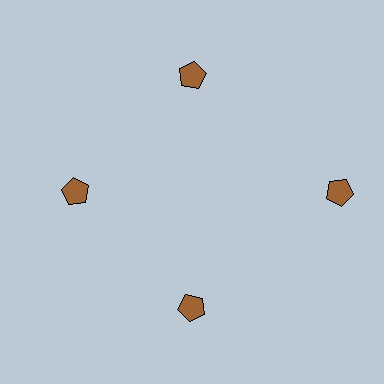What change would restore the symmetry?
The symmetry would be restored by moving it inward, back onto the ring so that all 4 pentagons sit at equal angles and equal distance from the center.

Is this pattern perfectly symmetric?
No. The 4 brown pentagons are arranged in a ring, but one element near the 3 o'clock position is pushed outward from the center, breaking the 4-fold rotational symmetry.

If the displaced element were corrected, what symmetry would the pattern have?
It would have 4-fold rotational symmetry — the pattern would map onto itself every 90 degrees.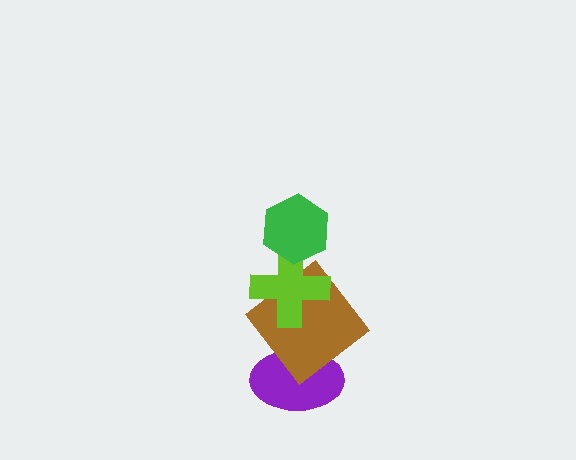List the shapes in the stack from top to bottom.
From top to bottom: the green hexagon, the lime cross, the brown diamond, the purple ellipse.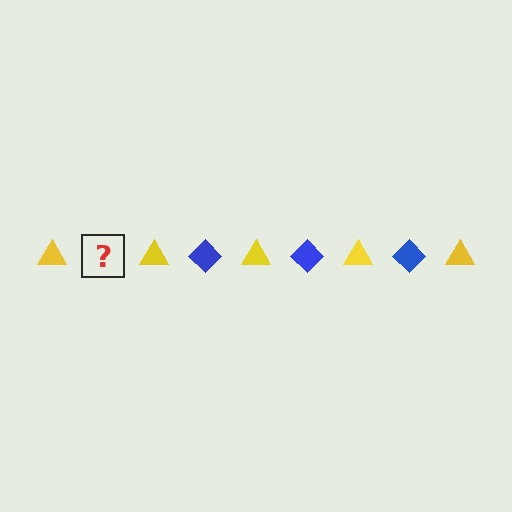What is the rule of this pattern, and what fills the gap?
The rule is that the pattern alternates between yellow triangle and blue diamond. The gap should be filled with a blue diamond.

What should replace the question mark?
The question mark should be replaced with a blue diamond.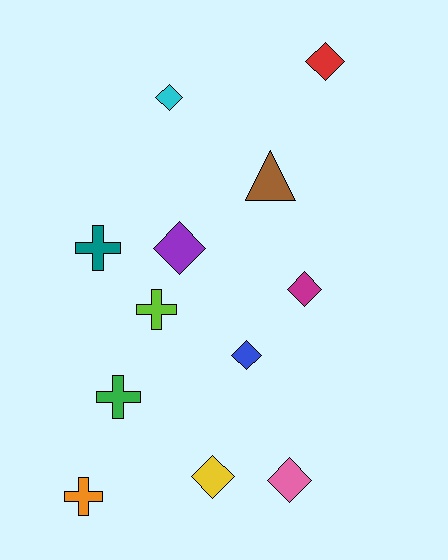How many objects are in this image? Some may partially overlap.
There are 12 objects.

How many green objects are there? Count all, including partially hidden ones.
There is 1 green object.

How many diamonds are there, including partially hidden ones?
There are 7 diamonds.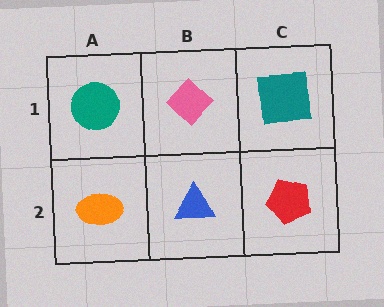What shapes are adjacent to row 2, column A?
A teal circle (row 1, column A), a blue triangle (row 2, column B).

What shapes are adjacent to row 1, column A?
An orange ellipse (row 2, column A), a pink diamond (row 1, column B).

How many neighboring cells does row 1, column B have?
3.